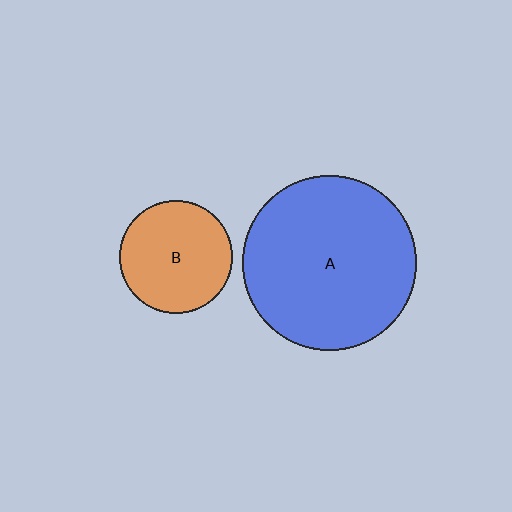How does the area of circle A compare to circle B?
Approximately 2.4 times.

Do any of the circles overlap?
No, none of the circles overlap.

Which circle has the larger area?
Circle A (blue).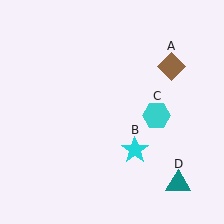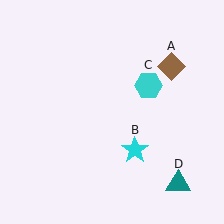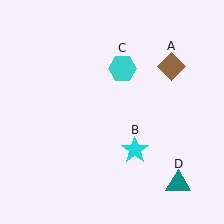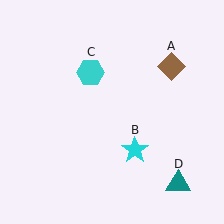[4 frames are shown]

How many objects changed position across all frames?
1 object changed position: cyan hexagon (object C).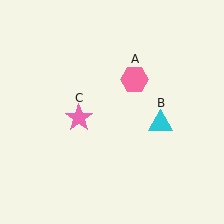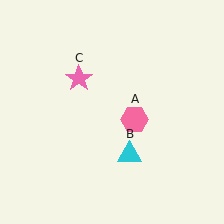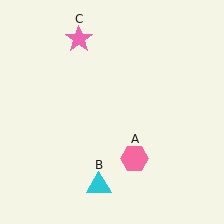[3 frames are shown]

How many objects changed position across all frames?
3 objects changed position: pink hexagon (object A), cyan triangle (object B), pink star (object C).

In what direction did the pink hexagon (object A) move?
The pink hexagon (object A) moved down.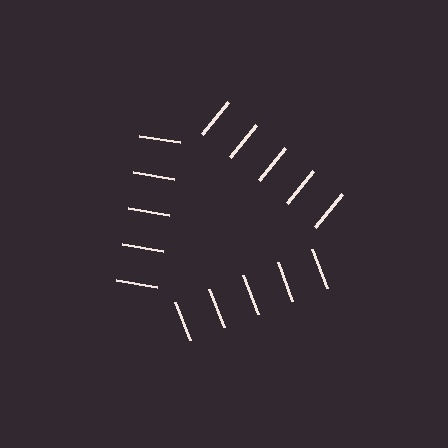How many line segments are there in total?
15 — 5 along each of the 3 edges.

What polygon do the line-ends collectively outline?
An illusory triangle — the line segments terminate on its edges but no continuous stroke is drawn.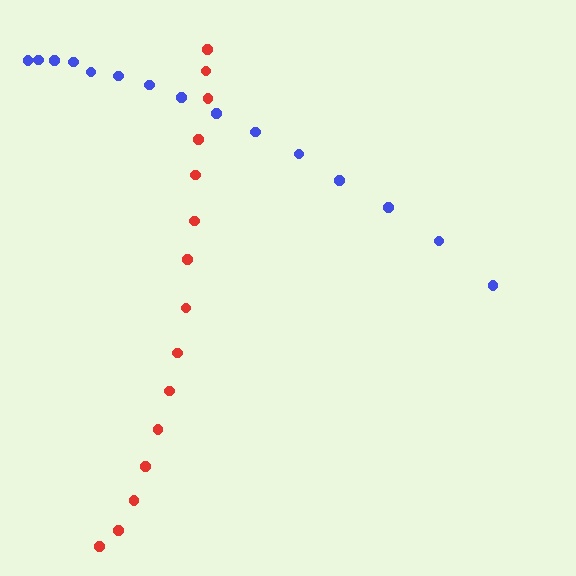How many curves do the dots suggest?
There are 2 distinct paths.